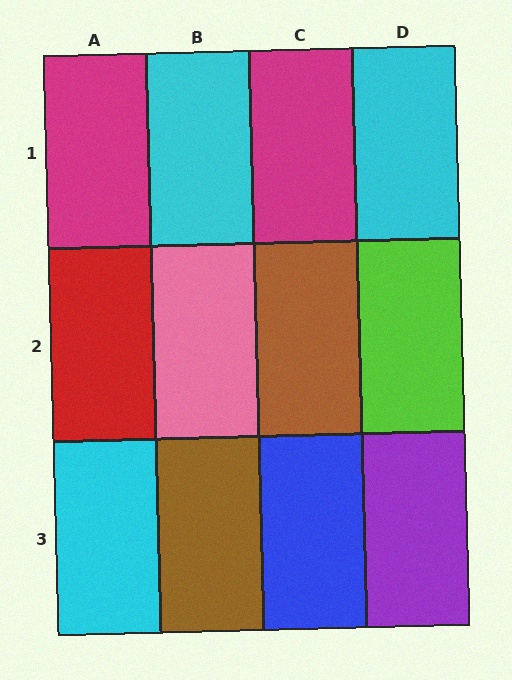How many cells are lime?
1 cell is lime.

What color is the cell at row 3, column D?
Purple.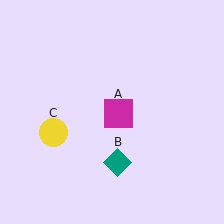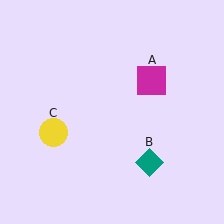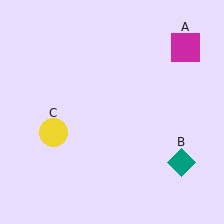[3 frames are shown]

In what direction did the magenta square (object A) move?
The magenta square (object A) moved up and to the right.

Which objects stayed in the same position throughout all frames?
Yellow circle (object C) remained stationary.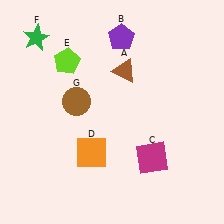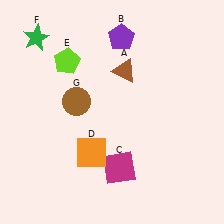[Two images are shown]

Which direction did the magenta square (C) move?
The magenta square (C) moved left.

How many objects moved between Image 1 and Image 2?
1 object moved between the two images.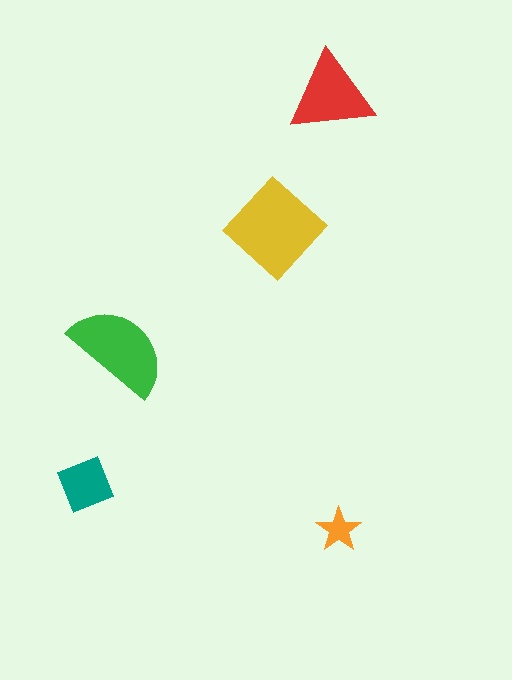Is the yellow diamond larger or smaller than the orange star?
Larger.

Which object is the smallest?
The orange star.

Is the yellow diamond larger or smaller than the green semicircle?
Larger.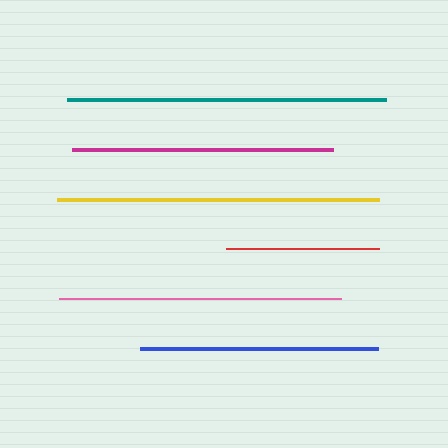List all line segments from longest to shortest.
From longest to shortest: yellow, teal, pink, magenta, blue, red.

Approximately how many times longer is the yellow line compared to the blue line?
The yellow line is approximately 1.4 times the length of the blue line.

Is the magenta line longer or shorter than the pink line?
The pink line is longer than the magenta line.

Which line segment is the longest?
The yellow line is the longest at approximately 322 pixels.